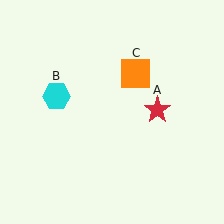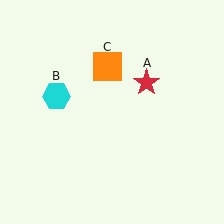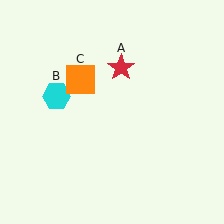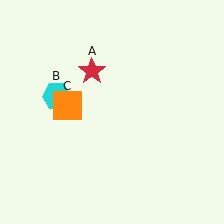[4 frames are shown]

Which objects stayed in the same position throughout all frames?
Cyan hexagon (object B) remained stationary.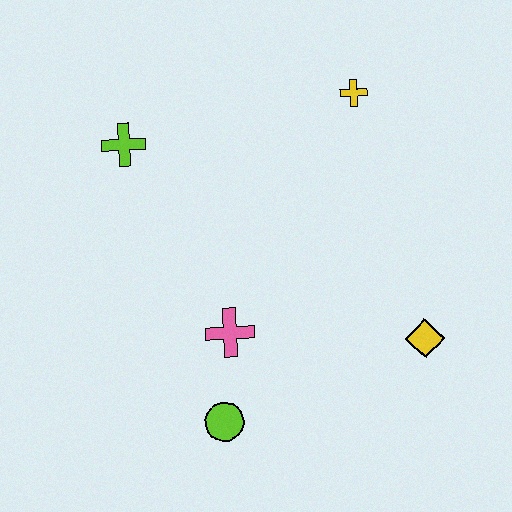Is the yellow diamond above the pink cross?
No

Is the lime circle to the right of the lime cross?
Yes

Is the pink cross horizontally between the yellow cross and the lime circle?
Yes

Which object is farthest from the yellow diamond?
The lime cross is farthest from the yellow diamond.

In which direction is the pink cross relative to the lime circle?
The pink cross is above the lime circle.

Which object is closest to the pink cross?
The lime circle is closest to the pink cross.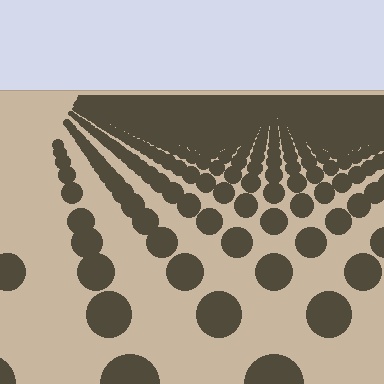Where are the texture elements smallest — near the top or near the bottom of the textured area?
Near the top.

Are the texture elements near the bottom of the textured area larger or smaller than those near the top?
Larger. Near the bottom, elements are closer to the viewer and appear at a bigger on-screen size.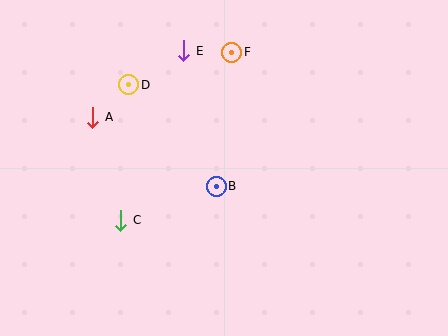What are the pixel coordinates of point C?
Point C is at (121, 220).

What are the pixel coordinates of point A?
Point A is at (93, 117).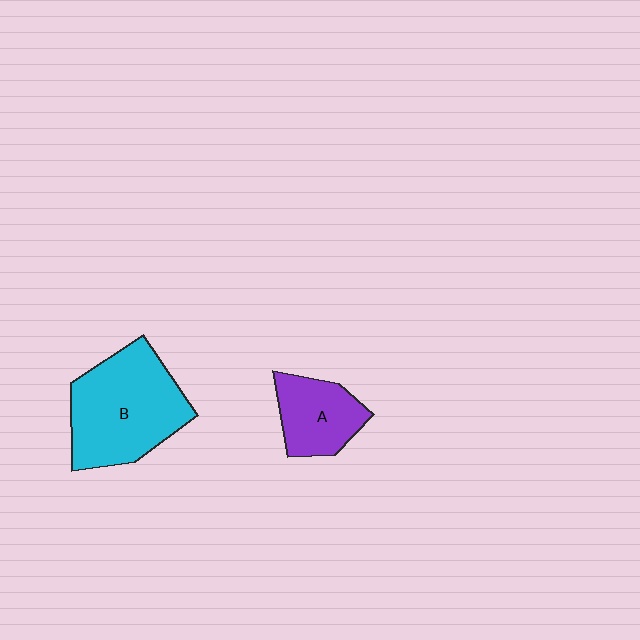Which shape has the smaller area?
Shape A (purple).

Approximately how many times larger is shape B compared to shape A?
Approximately 1.9 times.